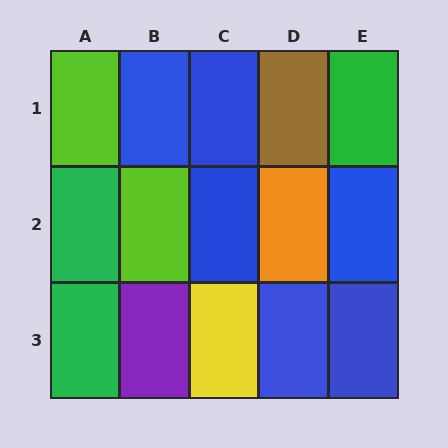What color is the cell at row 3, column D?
Blue.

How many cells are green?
3 cells are green.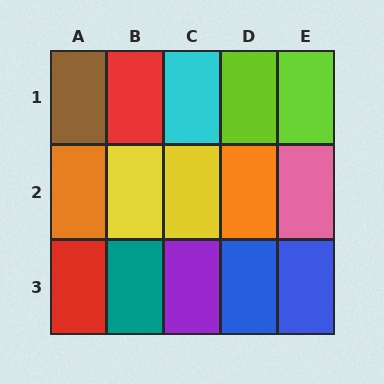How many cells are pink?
1 cell is pink.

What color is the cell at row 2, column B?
Yellow.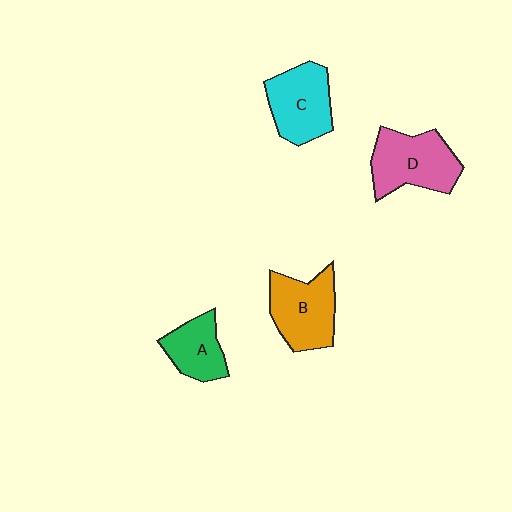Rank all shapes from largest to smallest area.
From largest to smallest: D (pink), B (orange), C (cyan), A (green).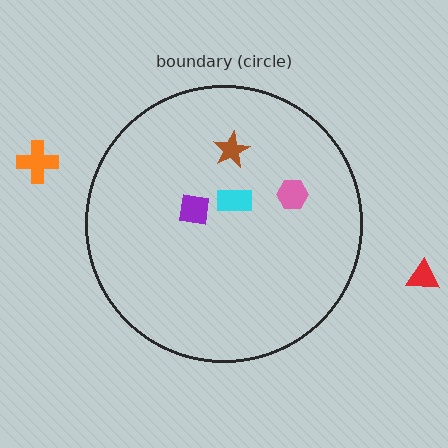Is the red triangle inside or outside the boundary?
Outside.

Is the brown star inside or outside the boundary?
Inside.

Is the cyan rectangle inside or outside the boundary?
Inside.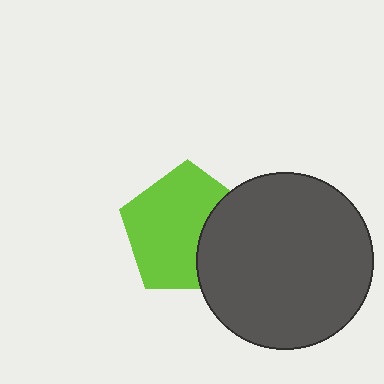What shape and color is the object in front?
The object in front is a dark gray circle.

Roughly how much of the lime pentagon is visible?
Most of it is visible (roughly 69%).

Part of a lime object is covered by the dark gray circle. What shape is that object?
It is a pentagon.